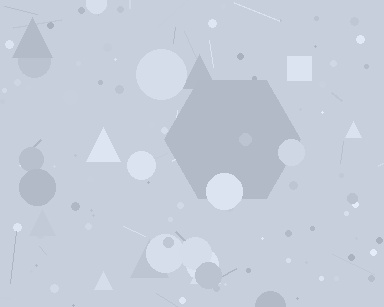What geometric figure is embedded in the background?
A hexagon is embedded in the background.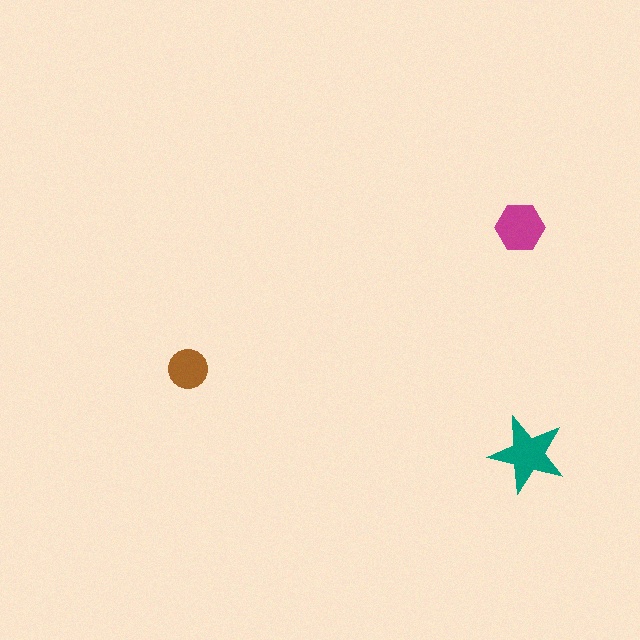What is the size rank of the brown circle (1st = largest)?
3rd.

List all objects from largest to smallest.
The teal star, the magenta hexagon, the brown circle.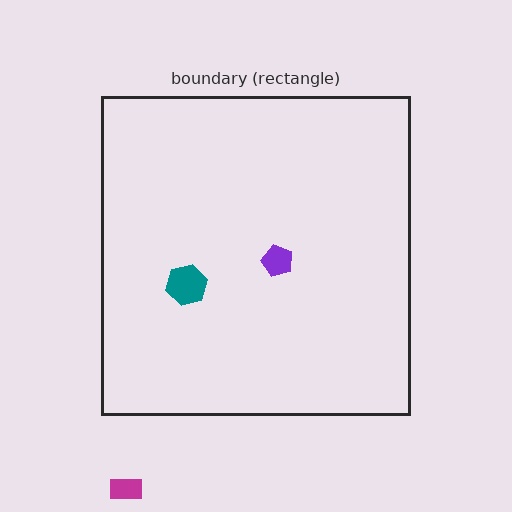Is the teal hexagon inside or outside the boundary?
Inside.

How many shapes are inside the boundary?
2 inside, 1 outside.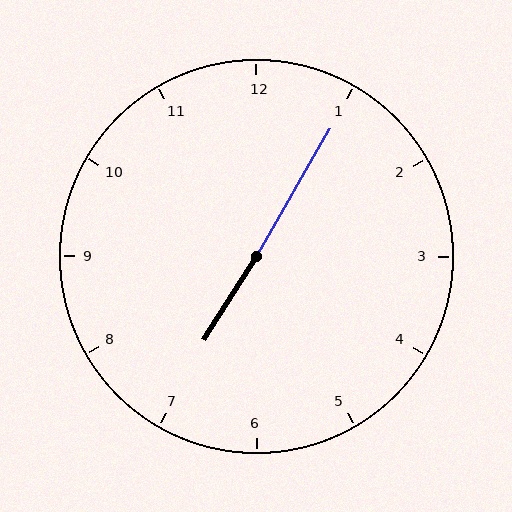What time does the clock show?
7:05.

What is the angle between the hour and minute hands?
Approximately 178 degrees.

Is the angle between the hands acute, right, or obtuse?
It is obtuse.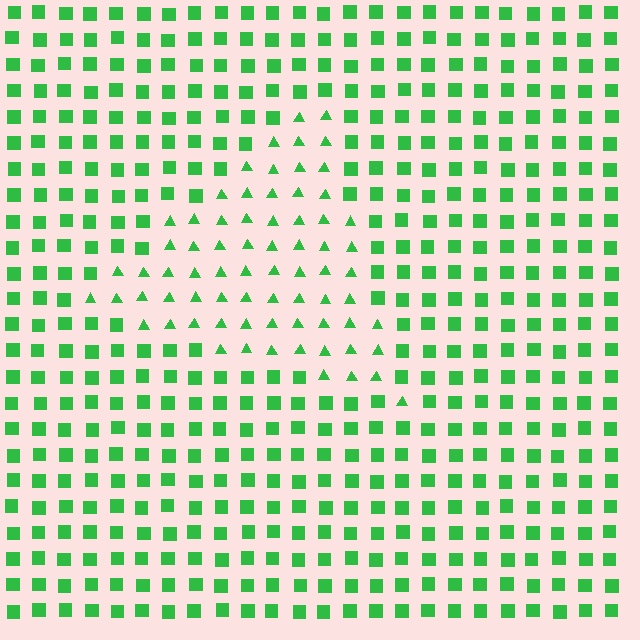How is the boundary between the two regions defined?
The boundary is defined by a change in element shape: triangles inside vs. squares outside. All elements share the same color and spacing.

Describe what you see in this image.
The image is filled with small green elements arranged in a uniform grid. A triangle-shaped region contains triangles, while the surrounding area contains squares. The boundary is defined purely by the change in element shape.